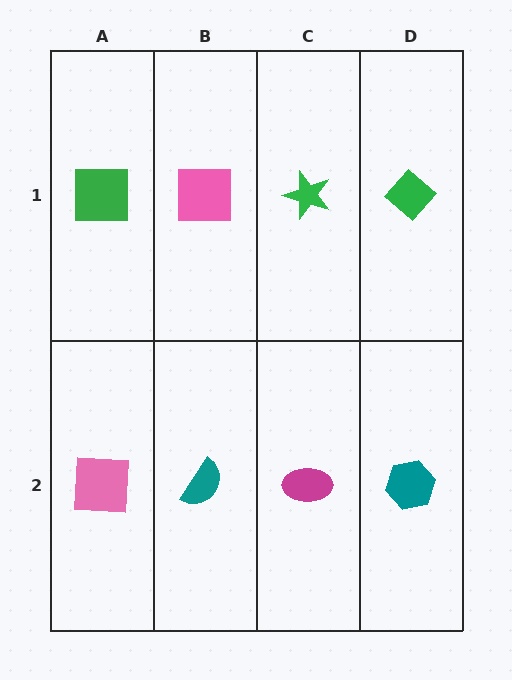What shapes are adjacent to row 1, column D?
A teal hexagon (row 2, column D), a green star (row 1, column C).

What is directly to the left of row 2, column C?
A teal semicircle.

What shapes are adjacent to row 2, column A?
A green square (row 1, column A), a teal semicircle (row 2, column B).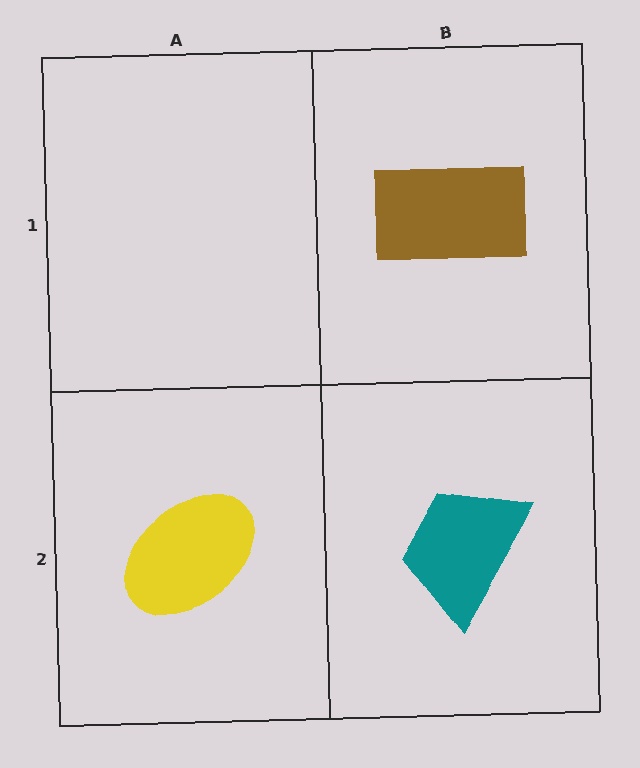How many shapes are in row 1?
1 shape.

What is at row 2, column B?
A teal trapezoid.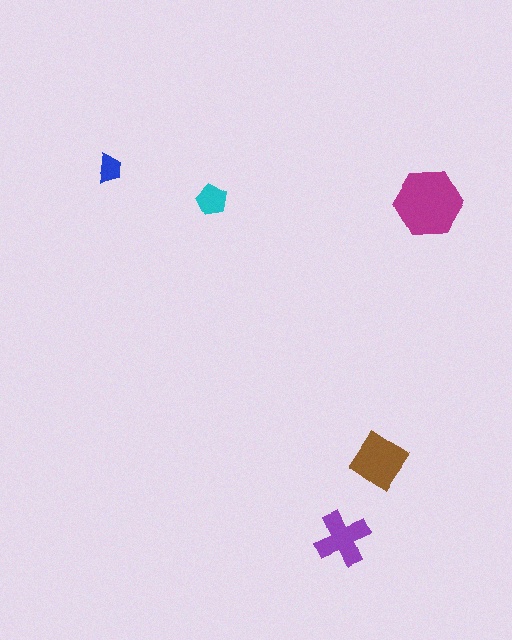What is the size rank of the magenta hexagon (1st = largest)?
1st.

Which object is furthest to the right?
The magenta hexagon is rightmost.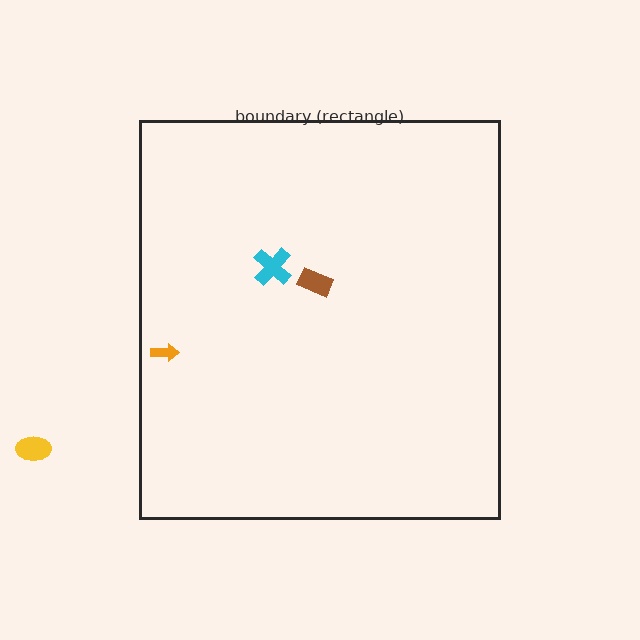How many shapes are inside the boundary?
3 inside, 1 outside.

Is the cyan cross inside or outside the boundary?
Inside.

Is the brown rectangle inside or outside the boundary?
Inside.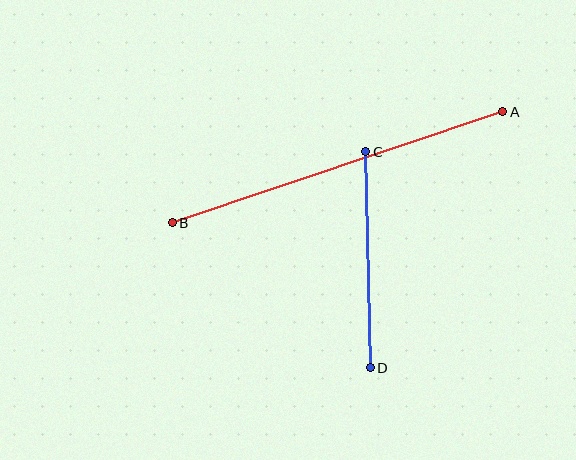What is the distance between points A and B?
The distance is approximately 349 pixels.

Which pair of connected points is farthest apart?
Points A and B are farthest apart.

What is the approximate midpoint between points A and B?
The midpoint is at approximately (337, 167) pixels.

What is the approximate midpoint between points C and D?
The midpoint is at approximately (368, 260) pixels.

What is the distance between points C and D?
The distance is approximately 216 pixels.